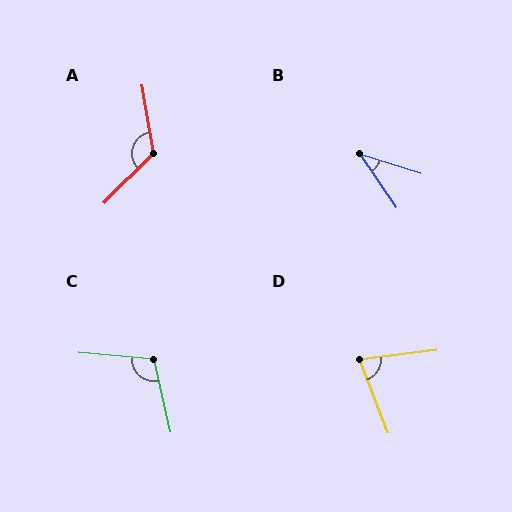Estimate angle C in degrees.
Approximately 108 degrees.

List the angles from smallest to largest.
B (39°), D (76°), C (108°), A (126°).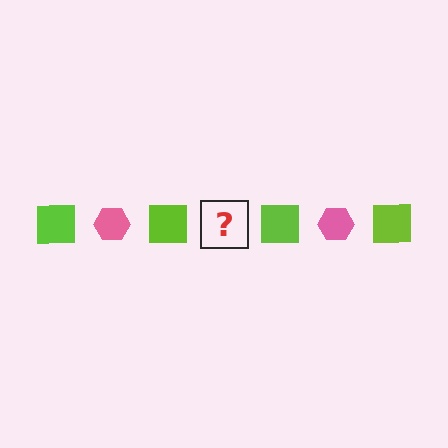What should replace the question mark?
The question mark should be replaced with a pink hexagon.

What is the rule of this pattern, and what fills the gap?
The rule is that the pattern alternates between lime square and pink hexagon. The gap should be filled with a pink hexagon.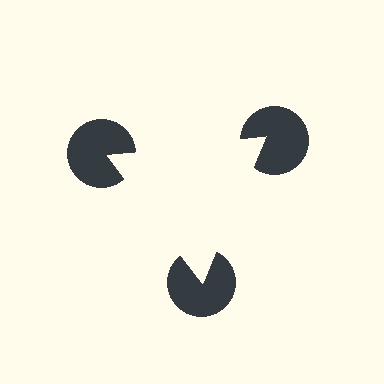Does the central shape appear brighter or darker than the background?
It typically appears slightly brighter than the background, even though no actual brightness change is drawn.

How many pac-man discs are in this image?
There are 3 — one at each vertex of the illusory triangle.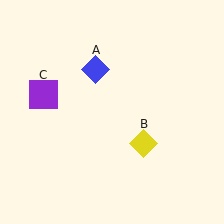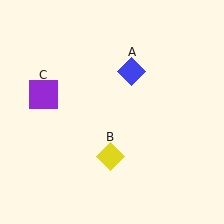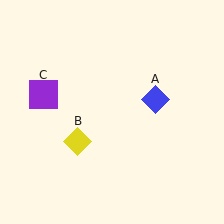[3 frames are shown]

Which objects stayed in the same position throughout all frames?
Purple square (object C) remained stationary.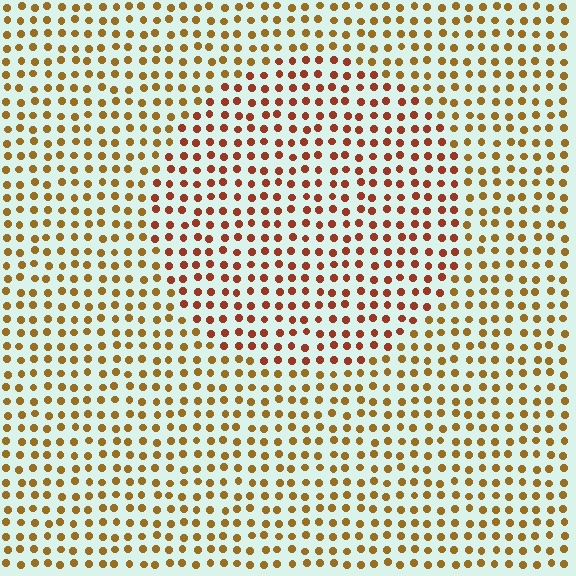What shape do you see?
I see a circle.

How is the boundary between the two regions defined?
The boundary is defined purely by a slight shift in hue (about 29 degrees). Spacing, size, and orientation are identical on both sides.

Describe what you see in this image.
The image is filled with small brown elements in a uniform arrangement. A circle-shaped region is visible where the elements are tinted to a slightly different hue, forming a subtle color boundary.